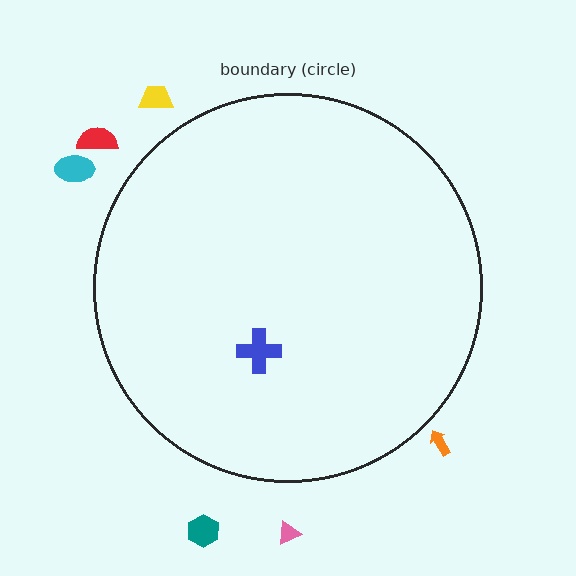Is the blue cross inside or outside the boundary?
Inside.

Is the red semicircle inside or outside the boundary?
Outside.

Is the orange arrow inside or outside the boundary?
Outside.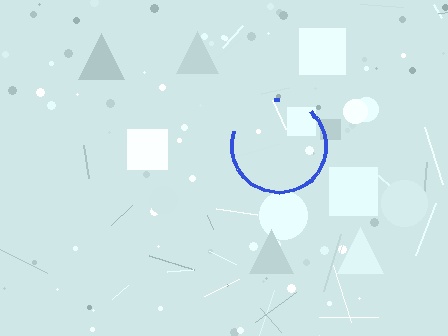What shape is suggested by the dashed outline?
The dashed outline suggests a circle.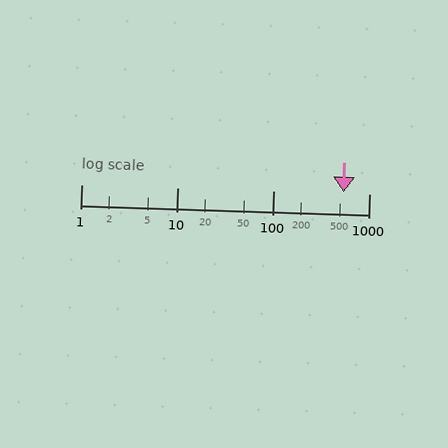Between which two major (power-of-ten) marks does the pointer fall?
The pointer is between 100 and 1000.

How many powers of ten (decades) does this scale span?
The scale spans 3 decades, from 1 to 1000.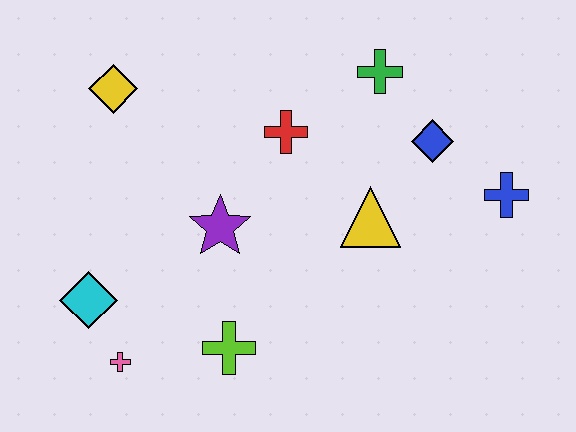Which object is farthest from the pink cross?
The blue cross is farthest from the pink cross.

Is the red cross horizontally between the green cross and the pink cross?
Yes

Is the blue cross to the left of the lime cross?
No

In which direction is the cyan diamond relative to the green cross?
The cyan diamond is to the left of the green cross.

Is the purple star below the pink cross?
No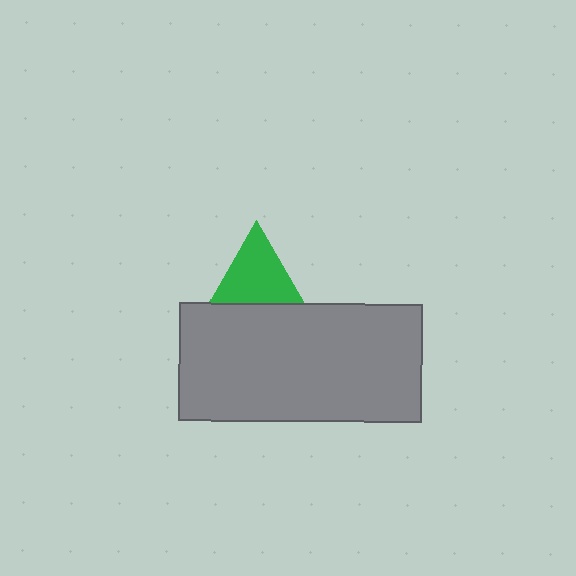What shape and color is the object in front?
The object in front is a gray rectangle.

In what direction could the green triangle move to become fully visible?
The green triangle could move up. That would shift it out from behind the gray rectangle entirely.